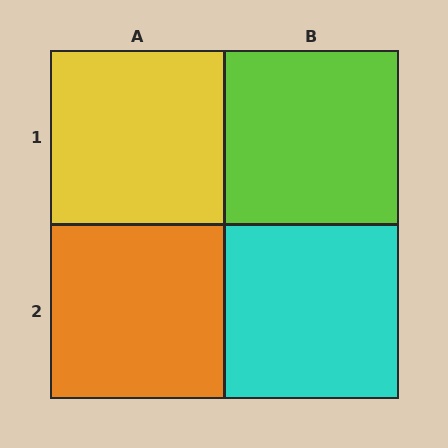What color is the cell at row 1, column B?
Lime.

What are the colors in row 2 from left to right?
Orange, cyan.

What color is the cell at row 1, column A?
Yellow.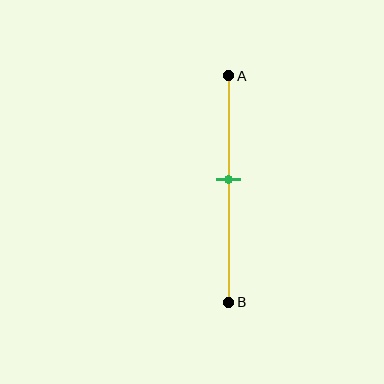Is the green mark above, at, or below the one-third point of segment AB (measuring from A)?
The green mark is below the one-third point of segment AB.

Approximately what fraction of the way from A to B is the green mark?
The green mark is approximately 45% of the way from A to B.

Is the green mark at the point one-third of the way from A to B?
No, the mark is at about 45% from A, not at the 33% one-third point.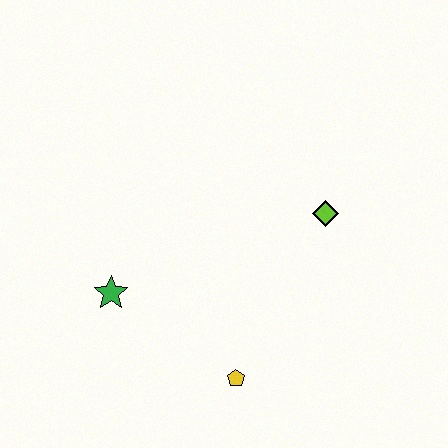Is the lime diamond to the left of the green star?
No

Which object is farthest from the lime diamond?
The green star is farthest from the lime diamond.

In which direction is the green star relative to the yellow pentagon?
The green star is to the left of the yellow pentagon.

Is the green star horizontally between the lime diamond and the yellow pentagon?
No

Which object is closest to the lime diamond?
The yellow pentagon is closest to the lime diamond.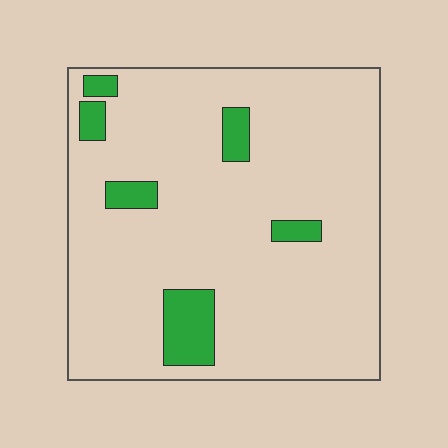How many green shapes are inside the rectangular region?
6.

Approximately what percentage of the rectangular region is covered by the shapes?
Approximately 10%.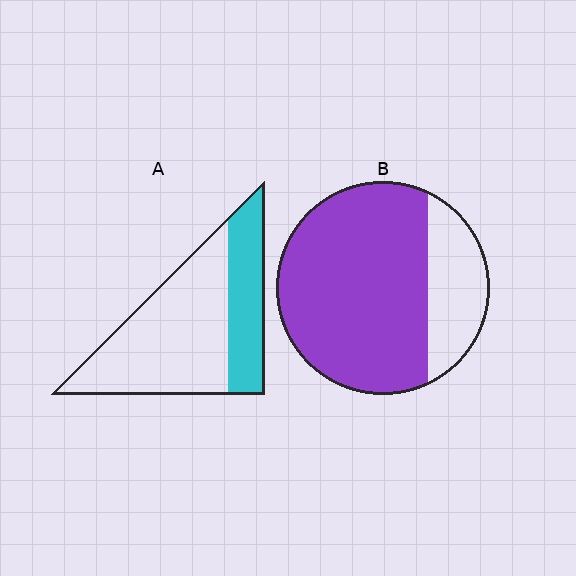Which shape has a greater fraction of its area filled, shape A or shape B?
Shape B.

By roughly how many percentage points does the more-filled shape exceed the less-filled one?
By roughly 45 percentage points (B over A).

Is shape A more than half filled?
No.